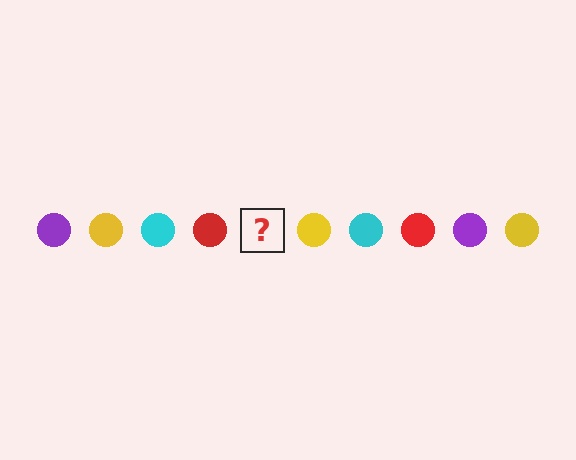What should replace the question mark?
The question mark should be replaced with a purple circle.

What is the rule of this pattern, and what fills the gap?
The rule is that the pattern cycles through purple, yellow, cyan, red circles. The gap should be filled with a purple circle.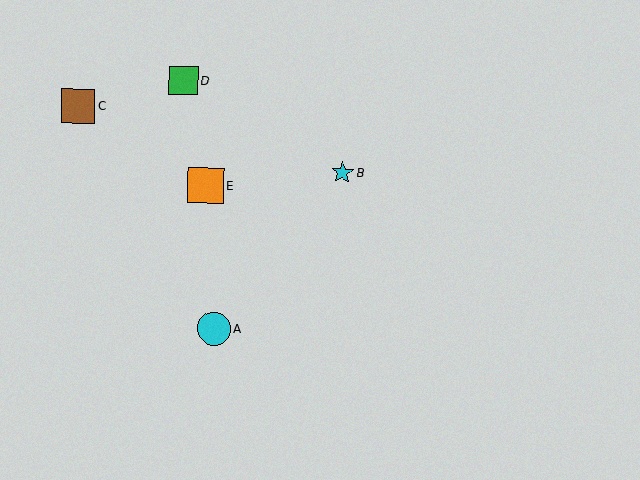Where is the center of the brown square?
The center of the brown square is at (78, 106).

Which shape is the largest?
The orange square (labeled E) is the largest.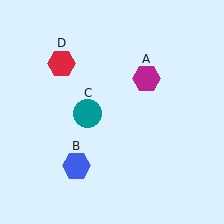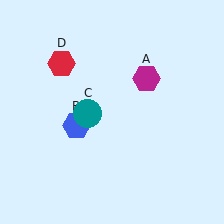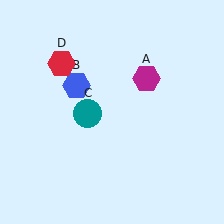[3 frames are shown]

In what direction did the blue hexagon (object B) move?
The blue hexagon (object B) moved up.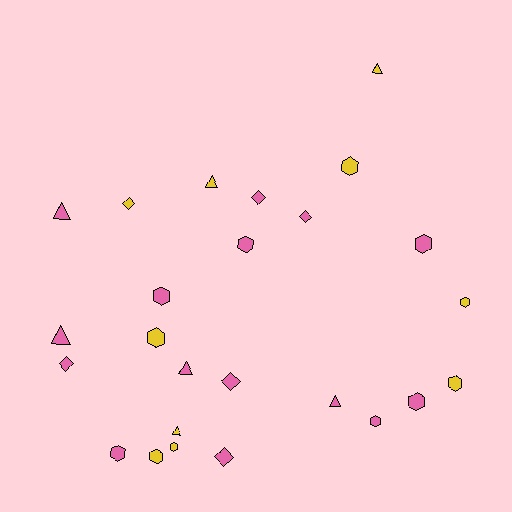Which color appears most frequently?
Pink, with 15 objects.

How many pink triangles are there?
There are 4 pink triangles.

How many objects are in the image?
There are 25 objects.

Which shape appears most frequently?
Hexagon, with 12 objects.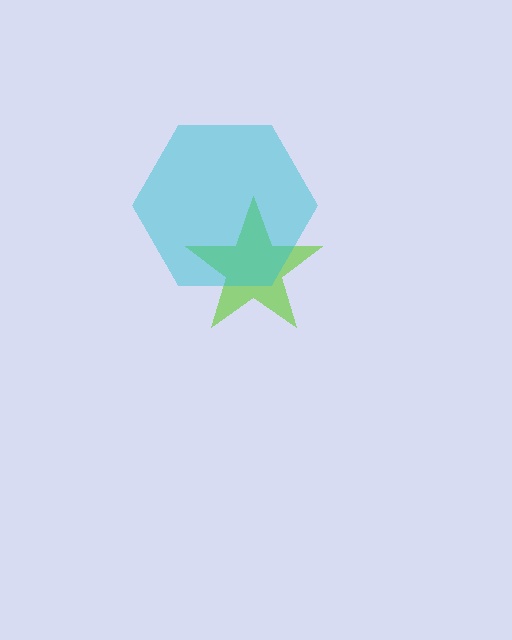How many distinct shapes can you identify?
There are 2 distinct shapes: a lime star, a cyan hexagon.